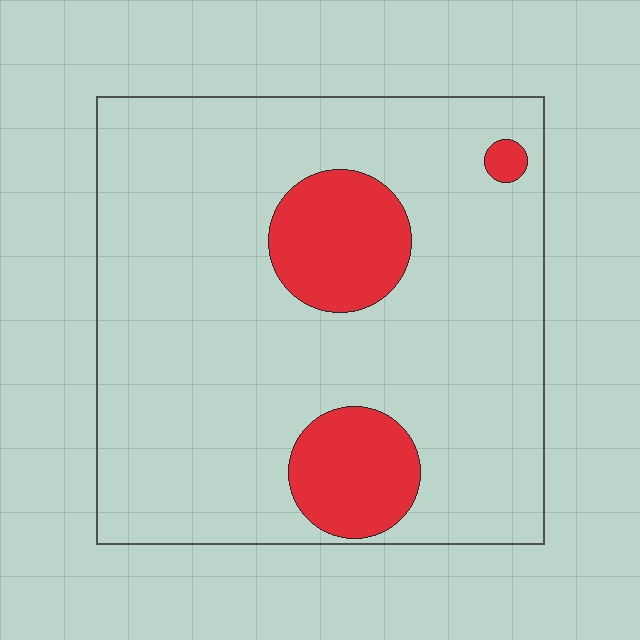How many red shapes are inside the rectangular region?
3.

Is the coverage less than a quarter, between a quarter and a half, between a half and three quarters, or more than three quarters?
Less than a quarter.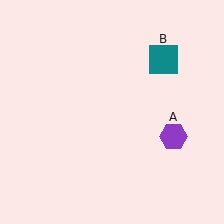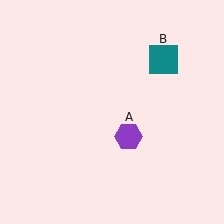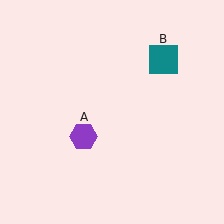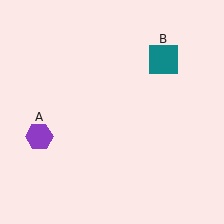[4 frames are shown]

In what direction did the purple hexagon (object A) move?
The purple hexagon (object A) moved left.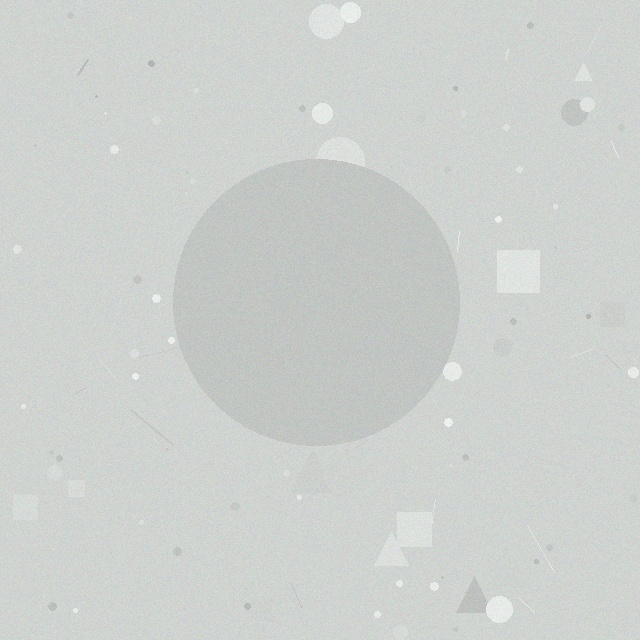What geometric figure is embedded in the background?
A circle is embedded in the background.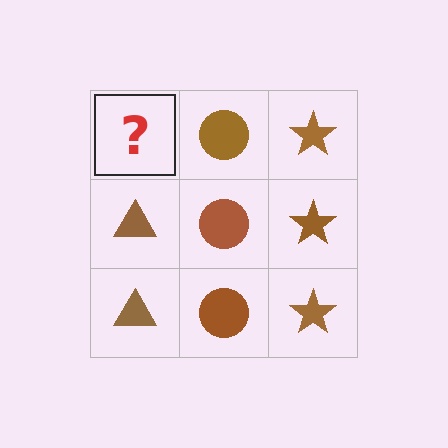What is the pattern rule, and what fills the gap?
The rule is that each column has a consistent shape. The gap should be filled with a brown triangle.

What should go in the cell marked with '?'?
The missing cell should contain a brown triangle.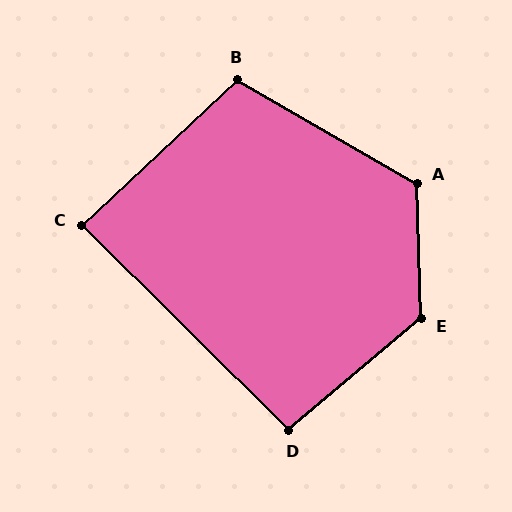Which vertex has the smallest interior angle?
C, at approximately 88 degrees.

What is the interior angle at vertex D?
Approximately 95 degrees (obtuse).